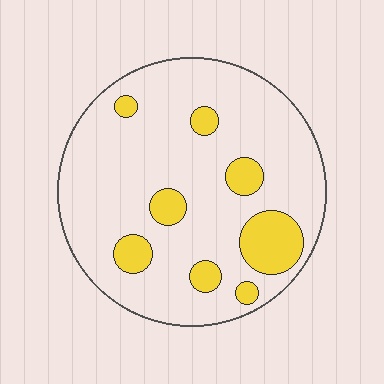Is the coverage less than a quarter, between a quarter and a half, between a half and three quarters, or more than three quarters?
Less than a quarter.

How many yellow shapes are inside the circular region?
8.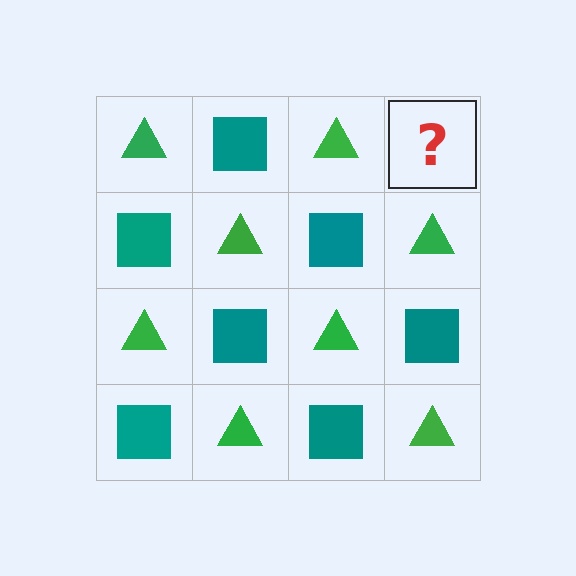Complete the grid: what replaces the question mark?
The question mark should be replaced with a teal square.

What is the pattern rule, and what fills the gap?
The rule is that it alternates green triangle and teal square in a checkerboard pattern. The gap should be filled with a teal square.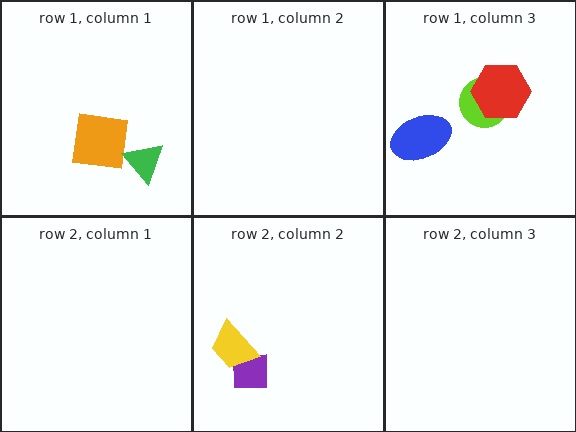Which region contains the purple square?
The row 2, column 2 region.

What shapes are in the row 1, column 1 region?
The orange square, the green triangle.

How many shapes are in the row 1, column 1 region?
2.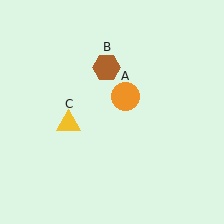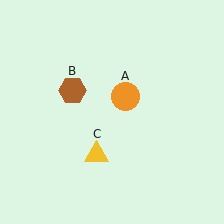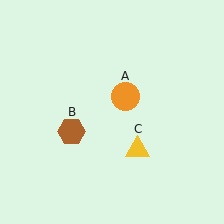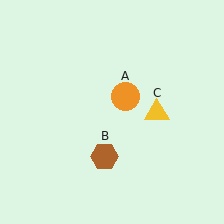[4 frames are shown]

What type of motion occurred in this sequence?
The brown hexagon (object B), yellow triangle (object C) rotated counterclockwise around the center of the scene.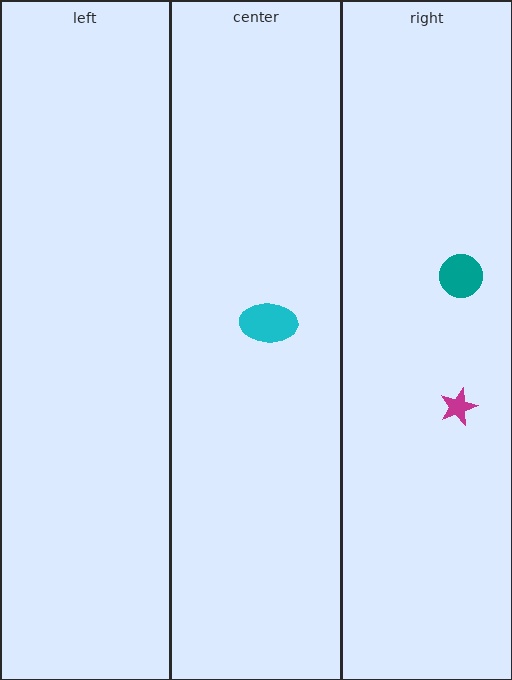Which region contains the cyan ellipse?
The center region.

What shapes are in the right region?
The magenta star, the teal circle.